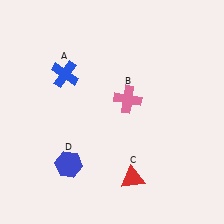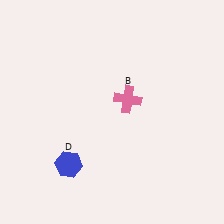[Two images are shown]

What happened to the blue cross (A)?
The blue cross (A) was removed in Image 2. It was in the top-left area of Image 1.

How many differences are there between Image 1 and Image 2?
There are 2 differences between the two images.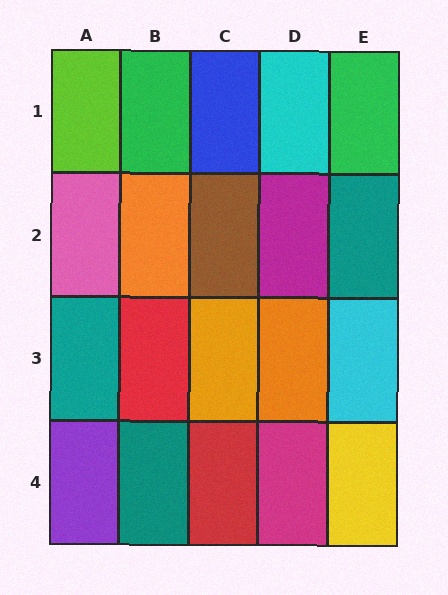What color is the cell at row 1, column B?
Green.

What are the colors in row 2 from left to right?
Pink, orange, brown, magenta, teal.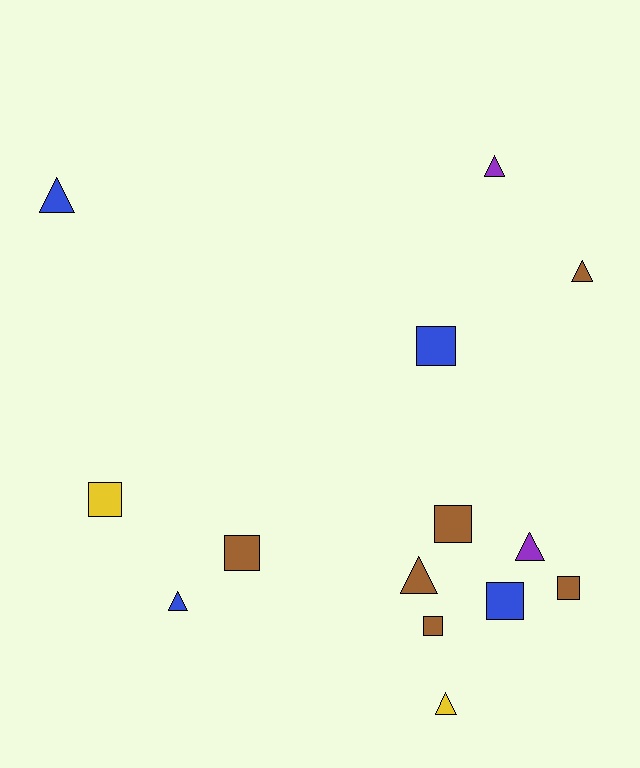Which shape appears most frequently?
Square, with 7 objects.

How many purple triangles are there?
There are 2 purple triangles.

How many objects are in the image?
There are 14 objects.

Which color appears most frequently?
Brown, with 6 objects.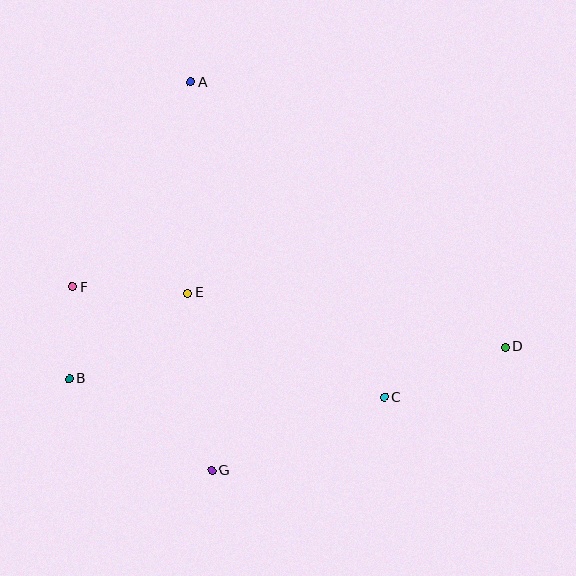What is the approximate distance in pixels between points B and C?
The distance between B and C is approximately 316 pixels.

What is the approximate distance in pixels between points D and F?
The distance between D and F is approximately 437 pixels.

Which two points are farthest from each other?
Points B and D are farthest from each other.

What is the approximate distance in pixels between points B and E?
The distance between B and E is approximately 146 pixels.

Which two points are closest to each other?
Points B and F are closest to each other.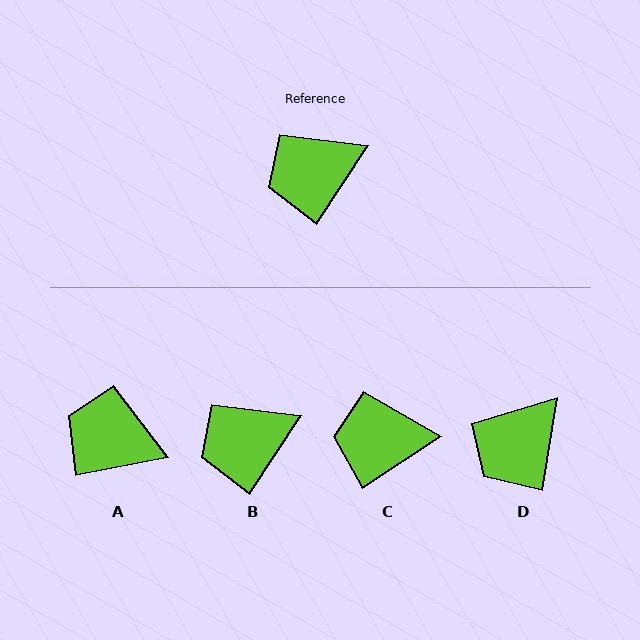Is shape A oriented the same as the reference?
No, it is off by about 45 degrees.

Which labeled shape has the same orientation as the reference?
B.